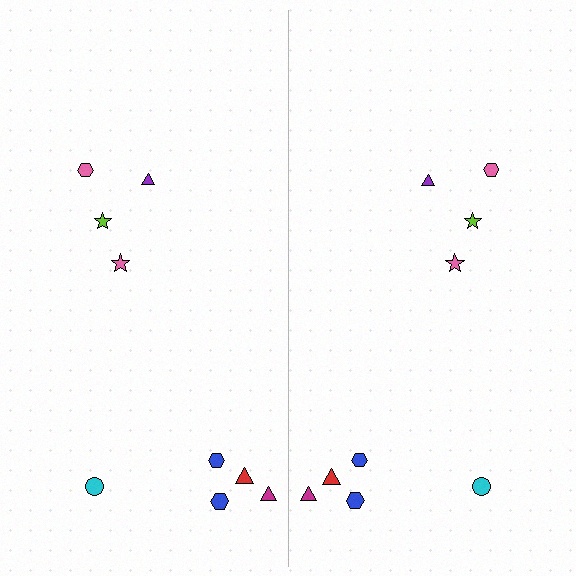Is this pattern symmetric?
Yes, this pattern has bilateral (reflection) symmetry.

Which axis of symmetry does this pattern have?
The pattern has a vertical axis of symmetry running through the center of the image.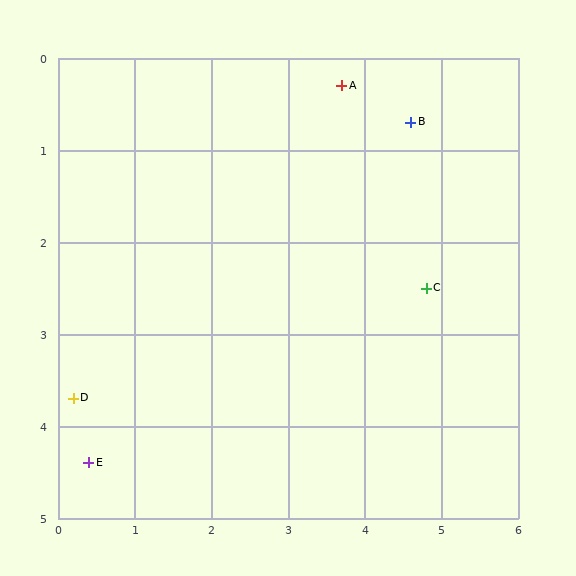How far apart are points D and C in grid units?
Points D and C are about 4.8 grid units apart.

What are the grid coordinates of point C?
Point C is at approximately (4.8, 2.5).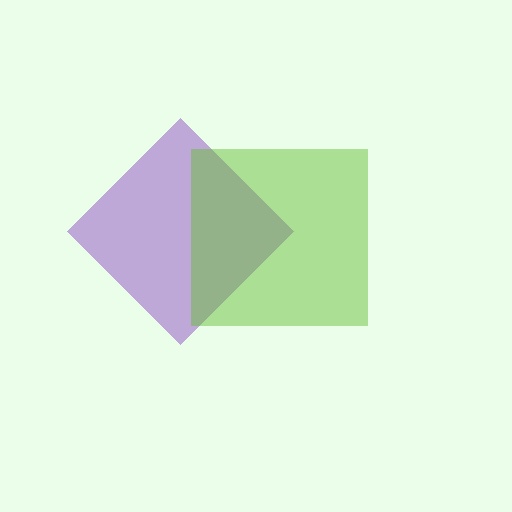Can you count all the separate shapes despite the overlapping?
Yes, there are 2 separate shapes.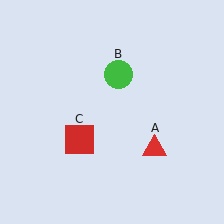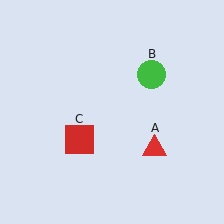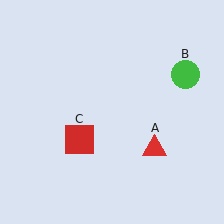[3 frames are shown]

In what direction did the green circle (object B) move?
The green circle (object B) moved right.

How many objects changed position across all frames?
1 object changed position: green circle (object B).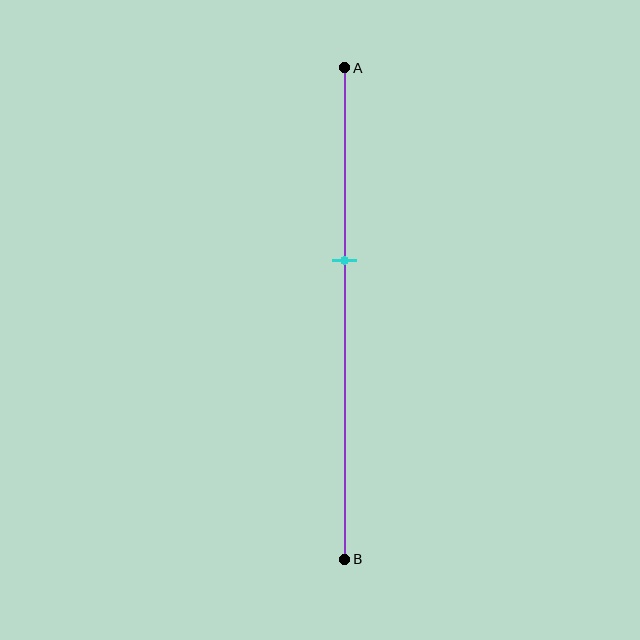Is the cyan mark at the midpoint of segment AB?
No, the mark is at about 40% from A, not at the 50% midpoint.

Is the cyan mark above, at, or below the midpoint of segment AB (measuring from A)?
The cyan mark is above the midpoint of segment AB.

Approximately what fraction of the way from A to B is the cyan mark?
The cyan mark is approximately 40% of the way from A to B.